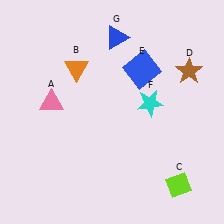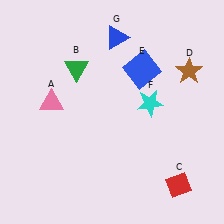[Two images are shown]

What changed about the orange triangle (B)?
In Image 1, B is orange. In Image 2, it changed to green.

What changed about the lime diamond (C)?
In Image 1, C is lime. In Image 2, it changed to red.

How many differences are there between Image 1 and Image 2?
There are 2 differences between the two images.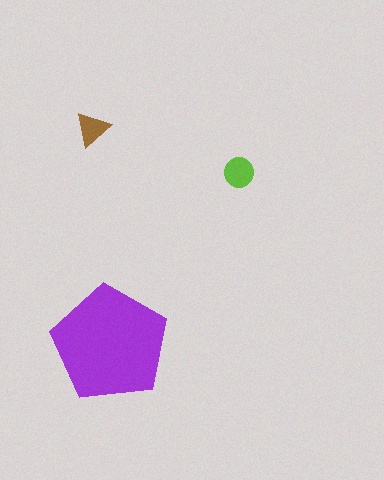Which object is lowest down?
The purple pentagon is bottommost.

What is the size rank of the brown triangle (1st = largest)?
3rd.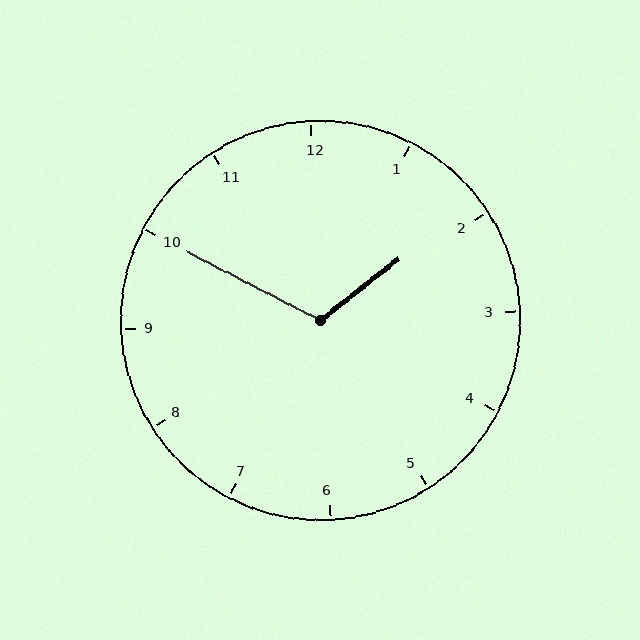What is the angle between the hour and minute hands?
Approximately 115 degrees.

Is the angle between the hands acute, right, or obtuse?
It is obtuse.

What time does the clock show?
1:50.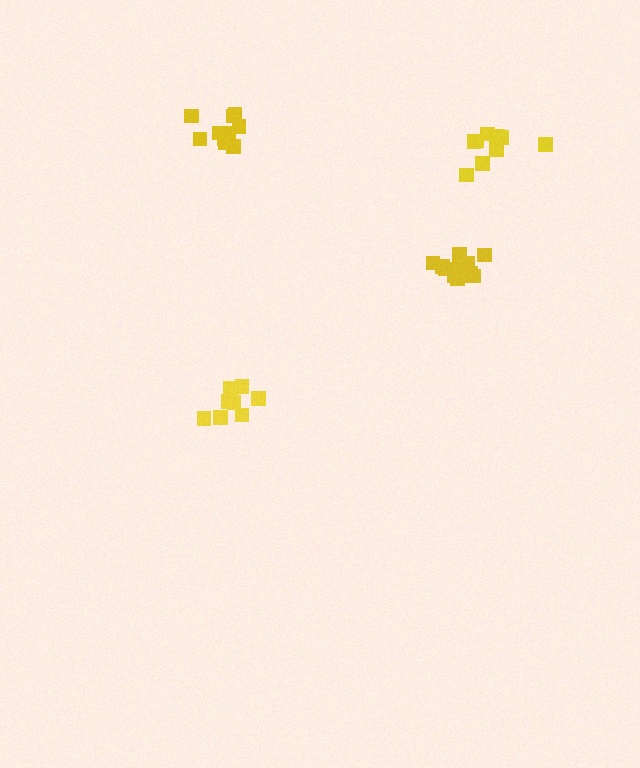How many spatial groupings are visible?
There are 4 spatial groupings.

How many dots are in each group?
Group 1: 8 dots, Group 2: 11 dots, Group 3: 11 dots, Group 4: 12 dots (42 total).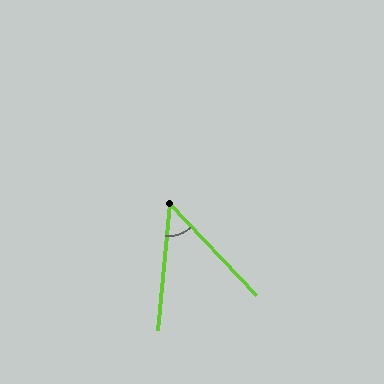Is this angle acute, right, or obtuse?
It is acute.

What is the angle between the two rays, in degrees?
Approximately 48 degrees.